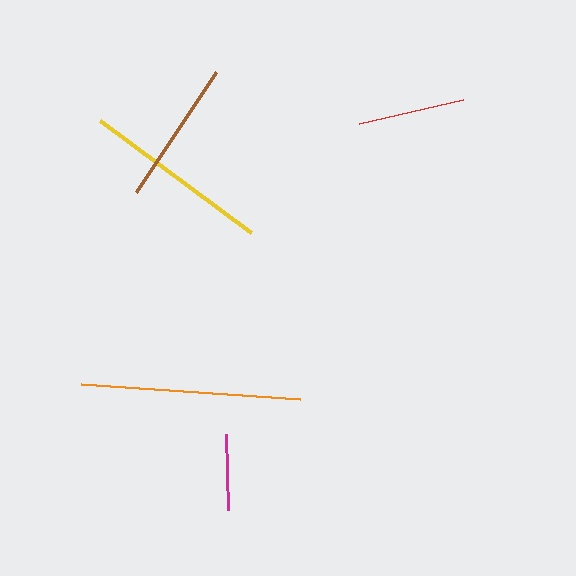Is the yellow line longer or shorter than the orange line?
The orange line is longer than the yellow line.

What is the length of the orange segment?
The orange segment is approximately 219 pixels long.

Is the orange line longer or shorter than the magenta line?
The orange line is longer than the magenta line.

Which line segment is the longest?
The orange line is the longest at approximately 219 pixels.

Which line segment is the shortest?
The magenta line is the shortest at approximately 75 pixels.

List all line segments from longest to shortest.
From longest to shortest: orange, yellow, brown, red, magenta.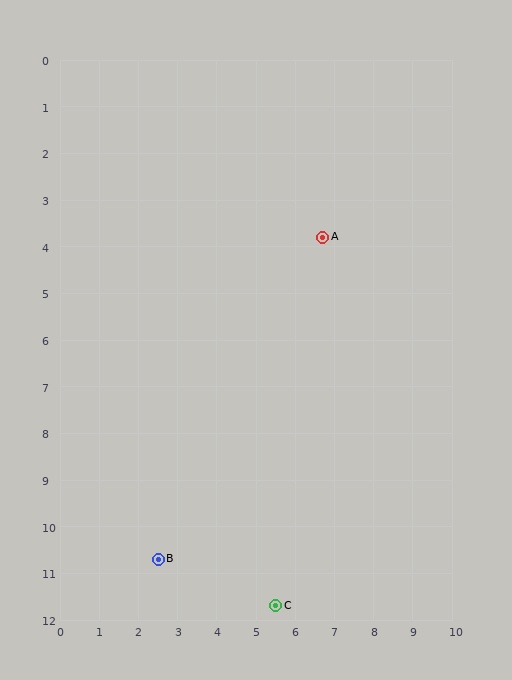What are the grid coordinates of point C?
Point C is at approximately (5.5, 11.7).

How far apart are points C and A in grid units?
Points C and A are about 8.0 grid units apart.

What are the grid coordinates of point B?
Point B is at approximately (2.5, 10.7).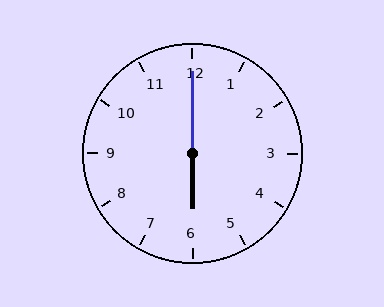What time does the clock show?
6:00.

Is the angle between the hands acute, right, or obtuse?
It is obtuse.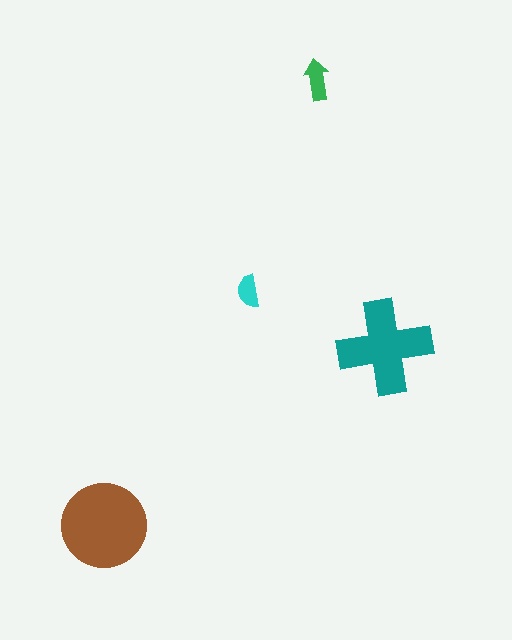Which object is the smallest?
The cyan semicircle.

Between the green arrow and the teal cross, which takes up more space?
The teal cross.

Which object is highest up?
The green arrow is topmost.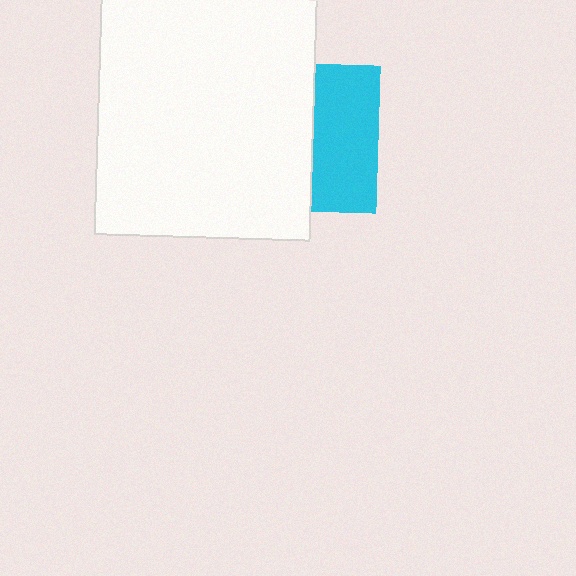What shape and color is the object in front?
The object in front is a white rectangle.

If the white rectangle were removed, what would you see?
You would see the complete cyan square.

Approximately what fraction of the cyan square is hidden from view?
Roughly 57% of the cyan square is hidden behind the white rectangle.